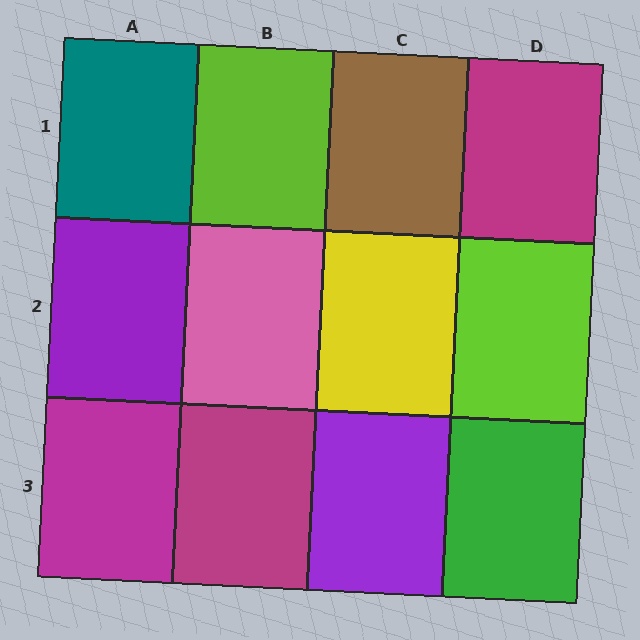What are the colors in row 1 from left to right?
Teal, lime, brown, magenta.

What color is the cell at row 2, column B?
Pink.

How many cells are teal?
1 cell is teal.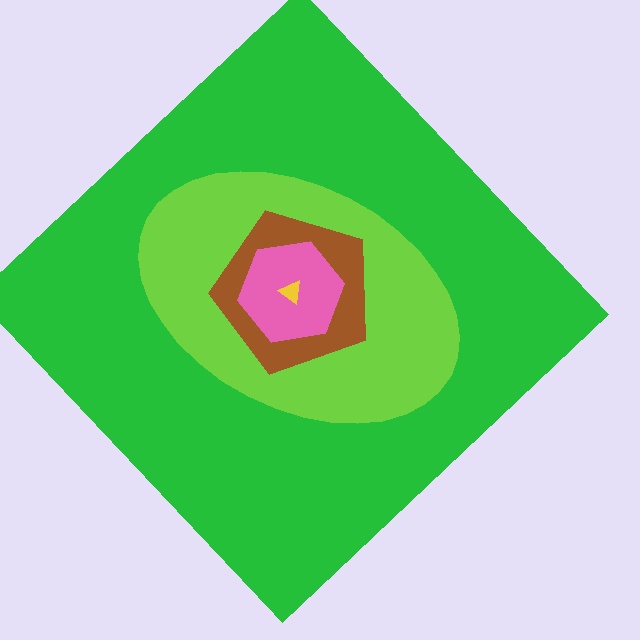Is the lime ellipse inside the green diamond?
Yes.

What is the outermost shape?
The green diamond.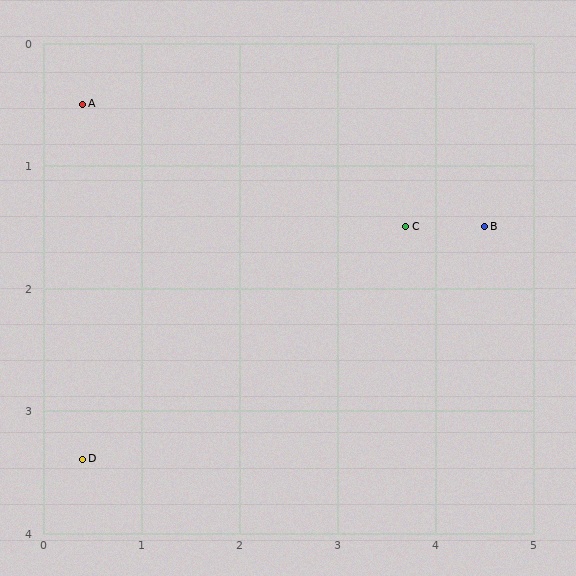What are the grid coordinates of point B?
Point B is at approximately (4.5, 1.5).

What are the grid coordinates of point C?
Point C is at approximately (3.7, 1.5).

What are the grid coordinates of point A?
Point A is at approximately (0.4, 0.5).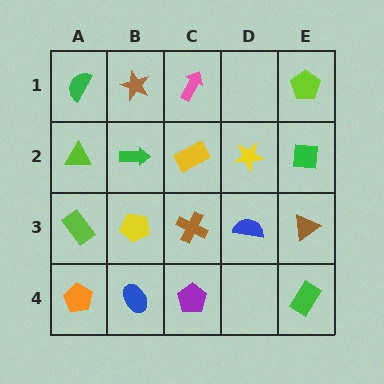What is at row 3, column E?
A brown triangle.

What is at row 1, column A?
A green semicircle.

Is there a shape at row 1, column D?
No, that cell is empty.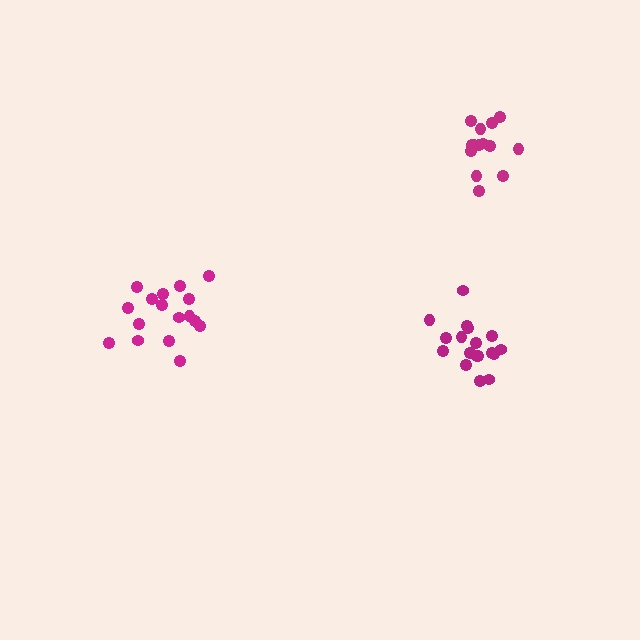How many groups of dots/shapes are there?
There are 3 groups.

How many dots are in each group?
Group 1: 18 dots, Group 2: 17 dots, Group 3: 14 dots (49 total).